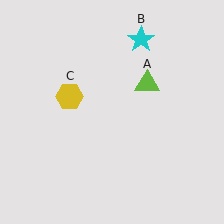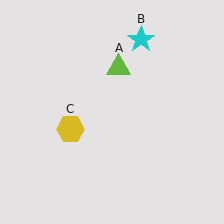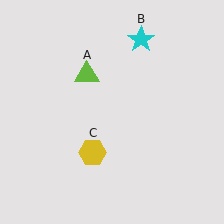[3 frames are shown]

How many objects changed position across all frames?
2 objects changed position: lime triangle (object A), yellow hexagon (object C).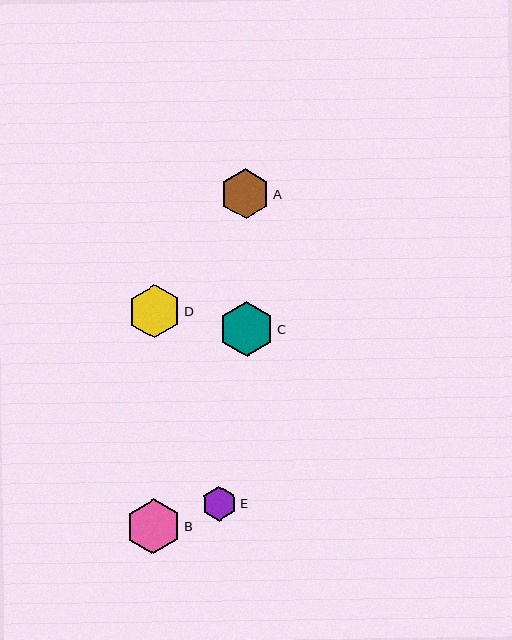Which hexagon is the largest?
Hexagon C is the largest with a size of approximately 55 pixels.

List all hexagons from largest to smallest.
From largest to smallest: C, B, D, A, E.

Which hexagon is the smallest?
Hexagon E is the smallest with a size of approximately 35 pixels.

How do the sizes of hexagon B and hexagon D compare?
Hexagon B and hexagon D are approximately the same size.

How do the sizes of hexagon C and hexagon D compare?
Hexagon C and hexagon D are approximately the same size.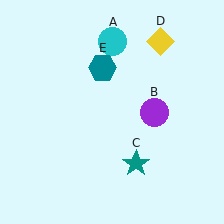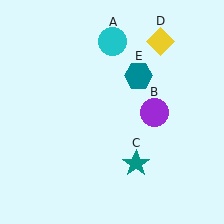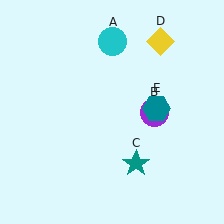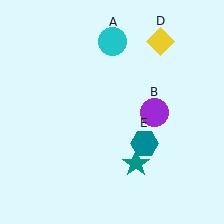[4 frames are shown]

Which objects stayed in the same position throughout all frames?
Cyan circle (object A) and purple circle (object B) and teal star (object C) and yellow diamond (object D) remained stationary.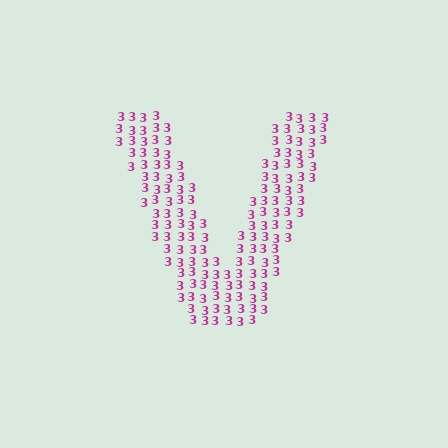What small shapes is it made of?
It is made of small digit 3's.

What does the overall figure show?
The overall figure shows the letter V.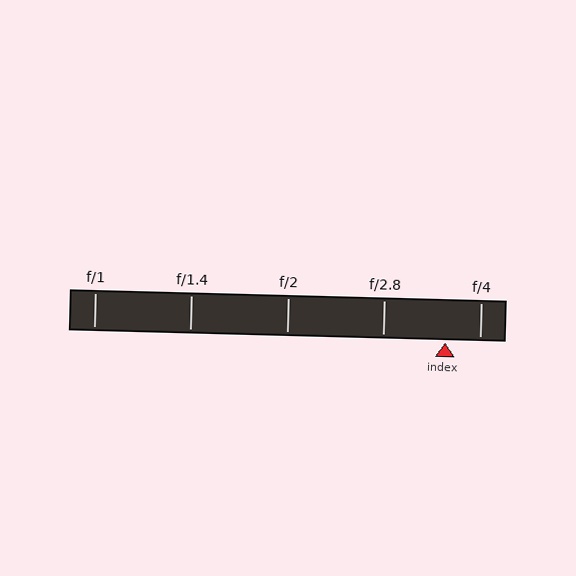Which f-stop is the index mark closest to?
The index mark is closest to f/4.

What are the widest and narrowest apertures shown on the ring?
The widest aperture shown is f/1 and the narrowest is f/4.